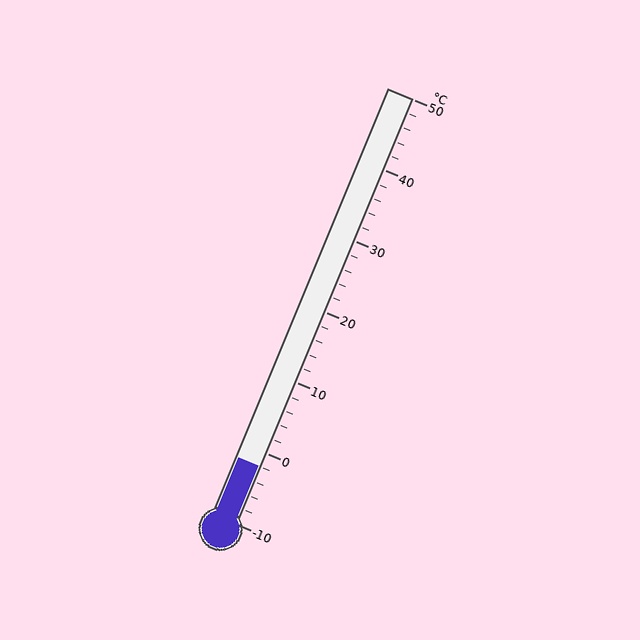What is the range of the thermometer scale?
The thermometer scale ranges from -10°C to 50°C.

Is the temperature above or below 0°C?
The temperature is below 0°C.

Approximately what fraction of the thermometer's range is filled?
The thermometer is filled to approximately 15% of its range.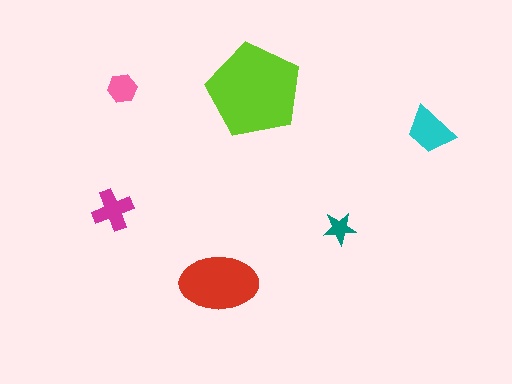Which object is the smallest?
The teal star.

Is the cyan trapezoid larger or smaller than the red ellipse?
Smaller.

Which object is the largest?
The lime pentagon.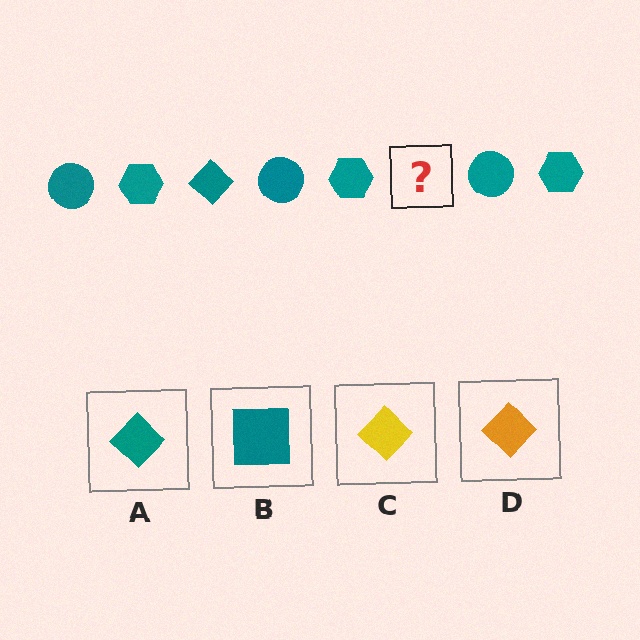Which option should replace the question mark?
Option A.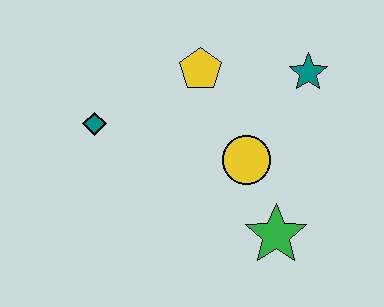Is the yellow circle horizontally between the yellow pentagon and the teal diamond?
No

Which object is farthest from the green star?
The teal diamond is farthest from the green star.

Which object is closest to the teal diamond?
The yellow pentagon is closest to the teal diamond.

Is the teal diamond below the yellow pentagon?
Yes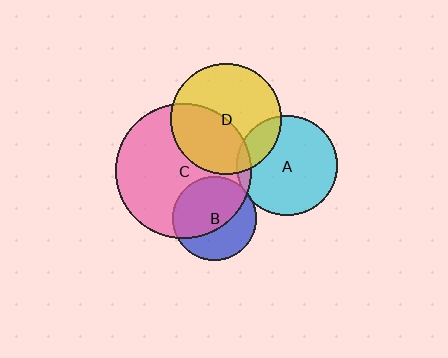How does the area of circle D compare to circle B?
Approximately 1.8 times.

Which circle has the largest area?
Circle C (pink).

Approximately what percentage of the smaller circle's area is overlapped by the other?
Approximately 5%.